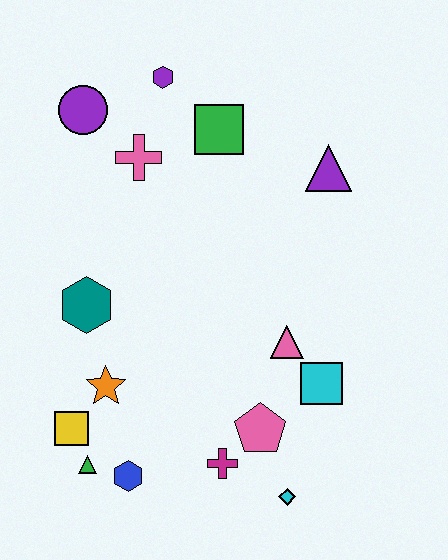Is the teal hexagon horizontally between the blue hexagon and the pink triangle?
No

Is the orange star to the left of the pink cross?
Yes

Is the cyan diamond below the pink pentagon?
Yes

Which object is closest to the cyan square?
The pink triangle is closest to the cyan square.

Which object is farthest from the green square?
The cyan diamond is farthest from the green square.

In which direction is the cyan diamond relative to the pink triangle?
The cyan diamond is below the pink triangle.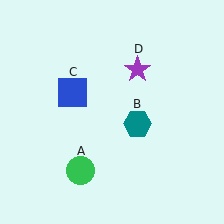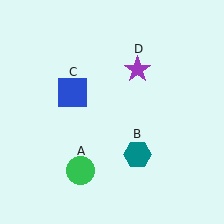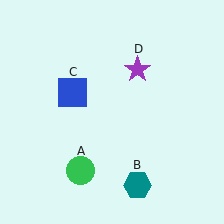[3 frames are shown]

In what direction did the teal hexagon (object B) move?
The teal hexagon (object B) moved down.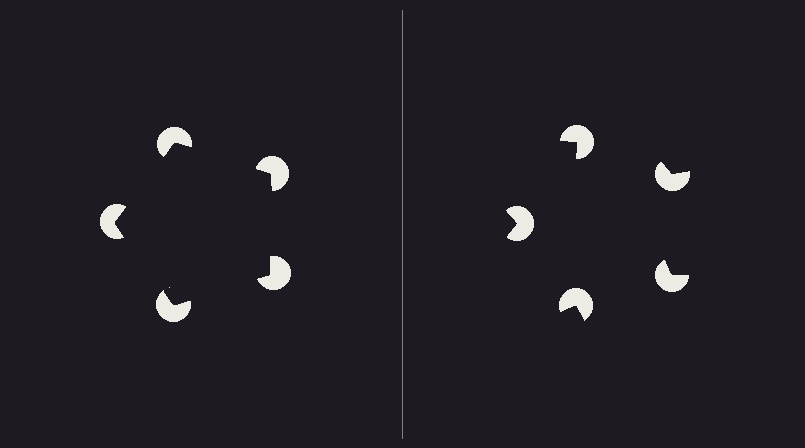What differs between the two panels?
The pac-man discs are positioned identically on both sides; only the wedge orientations differ. On the left they align to a pentagon; on the right they are misaligned.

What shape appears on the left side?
An illusory pentagon.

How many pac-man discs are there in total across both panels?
10 — 5 on each side.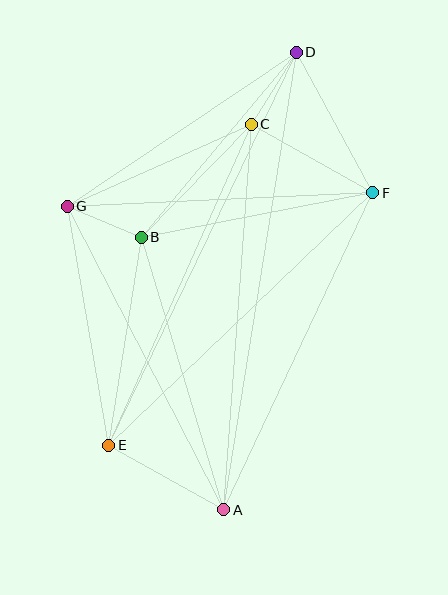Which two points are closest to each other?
Points B and G are closest to each other.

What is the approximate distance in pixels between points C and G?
The distance between C and G is approximately 202 pixels.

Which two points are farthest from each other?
Points A and D are farthest from each other.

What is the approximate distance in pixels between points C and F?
The distance between C and F is approximately 139 pixels.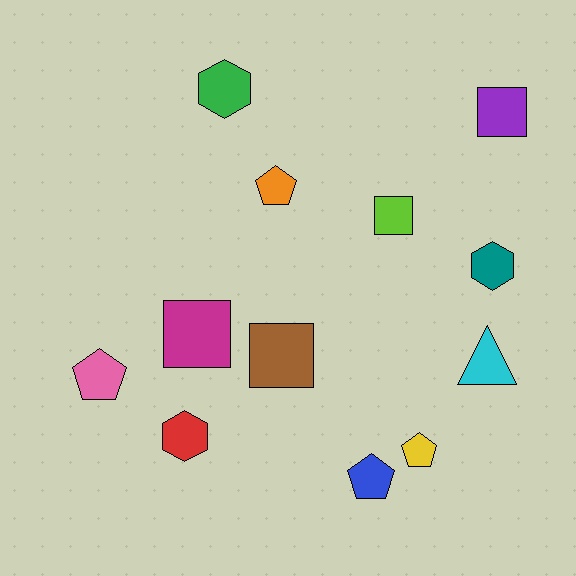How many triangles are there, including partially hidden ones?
There is 1 triangle.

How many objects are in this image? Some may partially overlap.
There are 12 objects.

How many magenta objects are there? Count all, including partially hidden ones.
There is 1 magenta object.